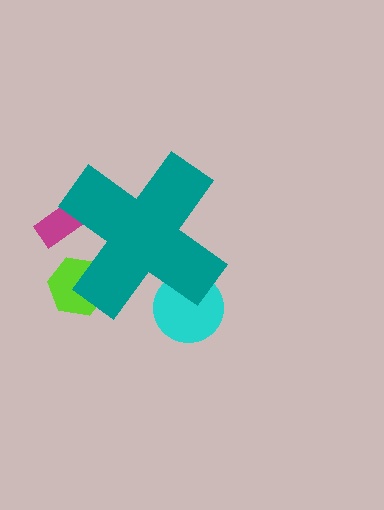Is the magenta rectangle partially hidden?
Yes, the magenta rectangle is partially hidden behind the teal cross.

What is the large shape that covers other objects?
A teal cross.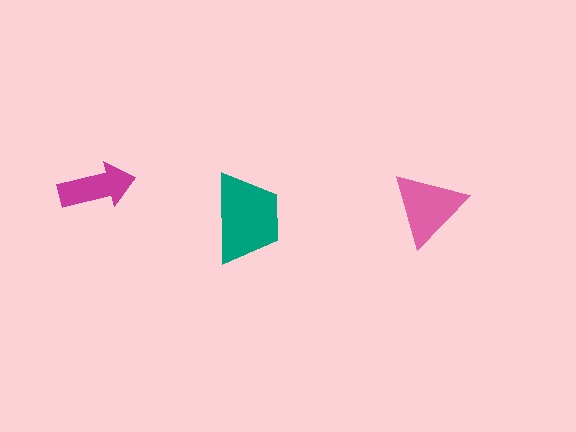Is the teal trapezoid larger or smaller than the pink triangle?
Larger.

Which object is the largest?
The teal trapezoid.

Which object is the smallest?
The magenta arrow.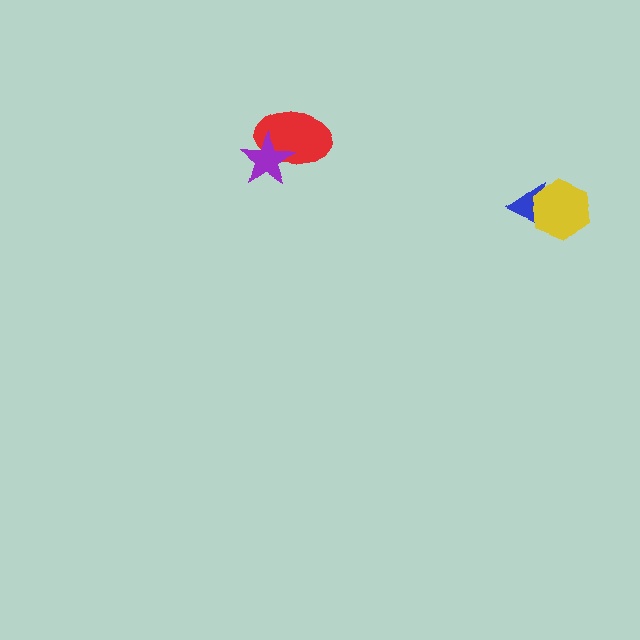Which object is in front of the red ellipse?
The purple star is in front of the red ellipse.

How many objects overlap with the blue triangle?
1 object overlaps with the blue triangle.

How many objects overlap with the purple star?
1 object overlaps with the purple star.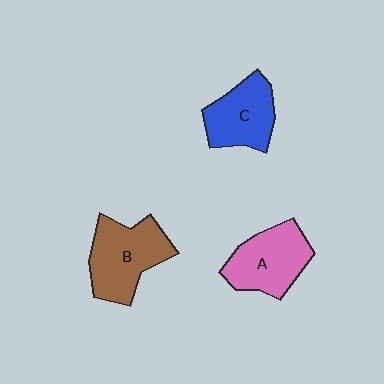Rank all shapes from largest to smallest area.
From largest to smallest: B (brown), A (pink), C (blue).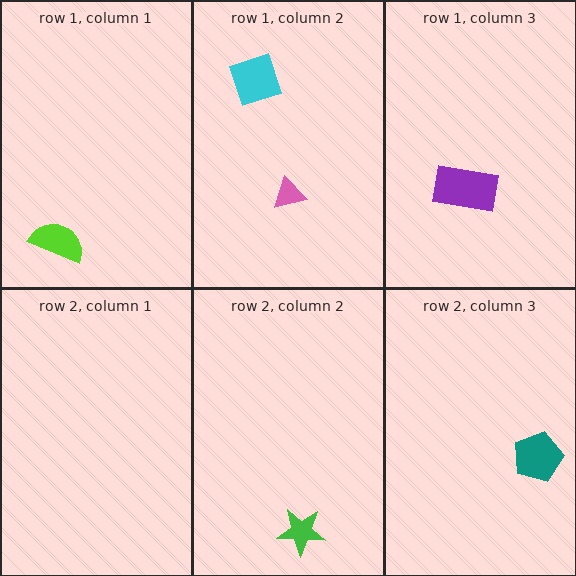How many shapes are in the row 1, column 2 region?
2.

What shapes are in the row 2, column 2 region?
The green star.